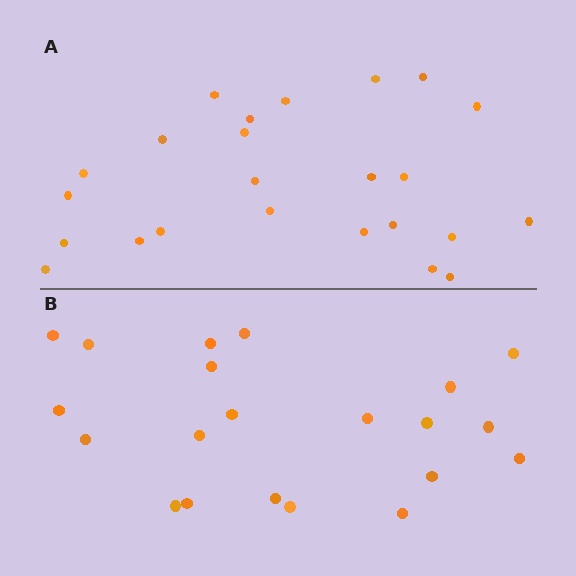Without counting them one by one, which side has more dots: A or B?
Region A (the top region) has more dots.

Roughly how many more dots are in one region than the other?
Region A has just a few more — roughly 2 or 3 more dots than region B.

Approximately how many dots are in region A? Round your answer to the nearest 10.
About 20 dots. (The exact count is 24, which rounds to 20.)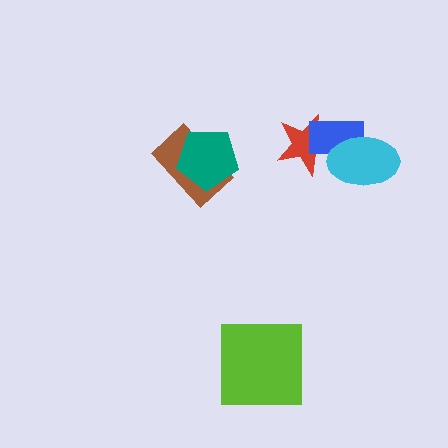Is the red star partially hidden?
Yes, it is partially covered by another shape.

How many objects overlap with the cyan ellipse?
2 objects overlap with the cyan ellipse.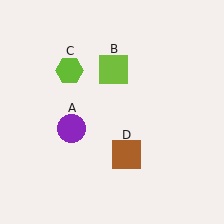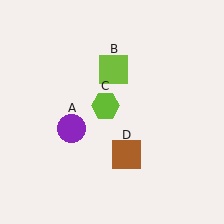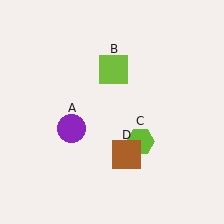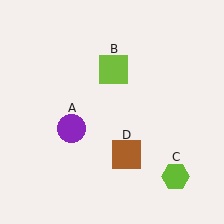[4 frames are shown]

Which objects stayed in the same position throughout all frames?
Purple circle (object A) and lime square (object B) and brown square (object D) remained stationary.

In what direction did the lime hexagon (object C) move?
The lime hexagon (object C) moved down and to the right.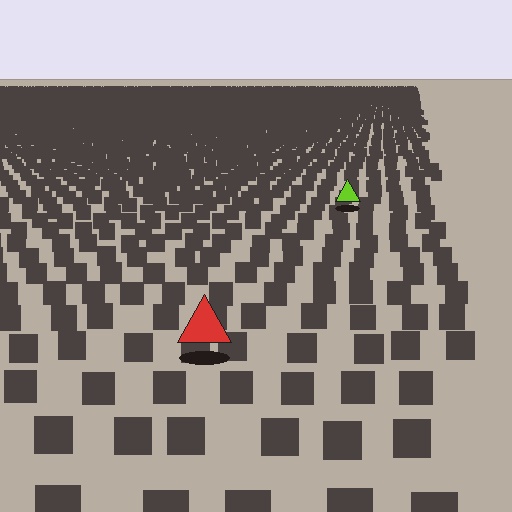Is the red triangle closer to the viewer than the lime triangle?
Yes. The red triangle is closer — you can tell from the texture gradient: the ground texture is coarser near it.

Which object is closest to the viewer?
The red triangle is closest. The texture marks near it are larger and more spread out.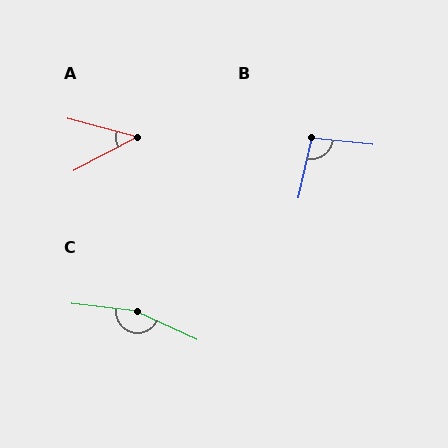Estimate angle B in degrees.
Approximately 96 degrees.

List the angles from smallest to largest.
A (43°), B (96°), C (162°).